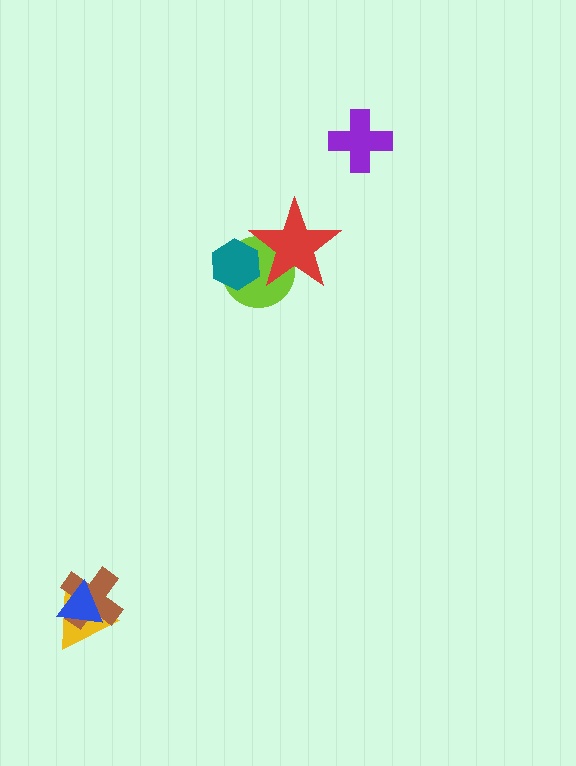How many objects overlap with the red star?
2 objects overlap with the red star.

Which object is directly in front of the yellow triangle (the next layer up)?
The brown cross is directly in front of the yellow triangle.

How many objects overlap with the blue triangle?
2 objects overlap with the blue triangle.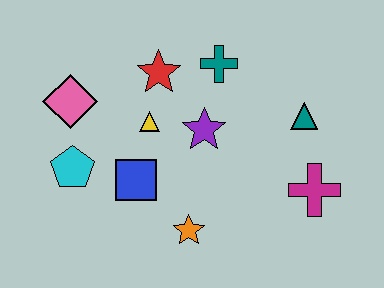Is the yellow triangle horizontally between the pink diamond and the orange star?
Yes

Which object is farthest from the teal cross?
The cyan pentagon is farthest from the teal cross.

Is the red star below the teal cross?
Yes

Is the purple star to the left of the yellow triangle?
No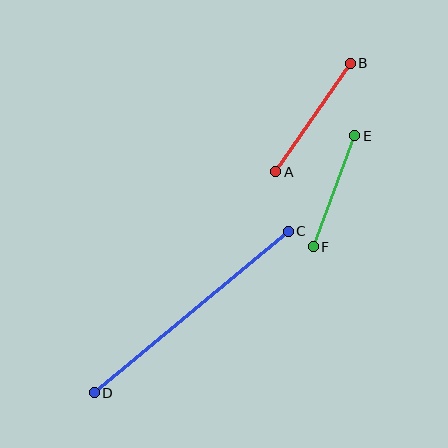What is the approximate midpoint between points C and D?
The midpoint is at approximately (191, 312) pixels.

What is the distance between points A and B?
The distance is approximately 131 pixels.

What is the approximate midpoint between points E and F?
The midpoint is at approximately (334, 191) pixels.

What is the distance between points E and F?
The distance is approximately 119 pixels.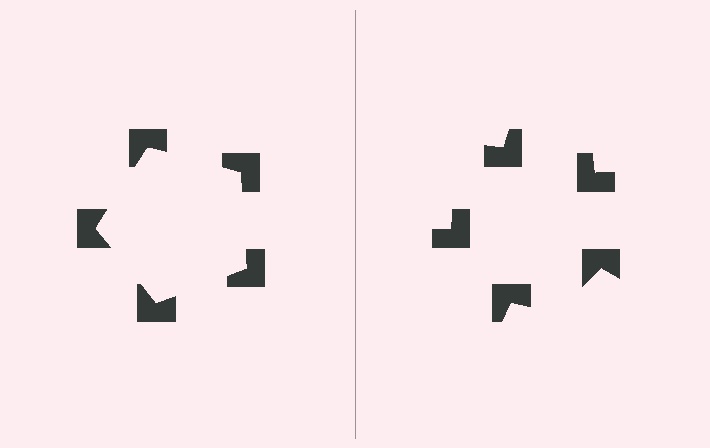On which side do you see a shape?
An illusory pentagon appears on the left side. On the right side the wedge cuts are rotated, so no coherent shape forms.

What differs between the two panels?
The notched squares are positioned identically on both sides; only the wedge orientations differ. On the left they align to a pentagon; on the right they are misaligned.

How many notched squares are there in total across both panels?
10 — 5 on each side.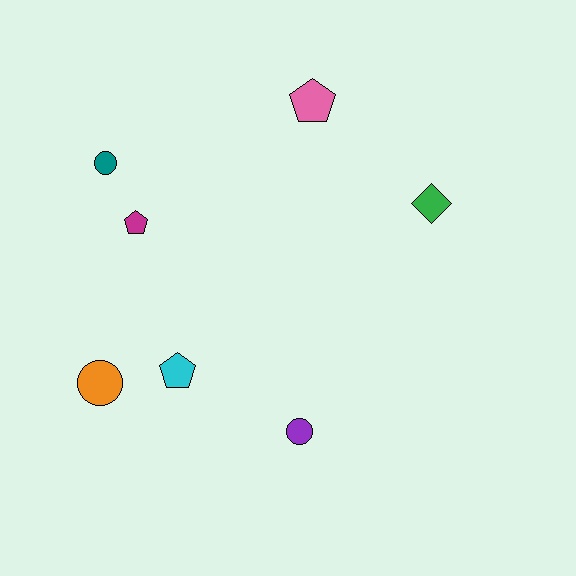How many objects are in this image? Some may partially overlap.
There are 7 objects.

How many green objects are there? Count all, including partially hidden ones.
There is 1 green object.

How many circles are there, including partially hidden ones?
There are 3 circles.